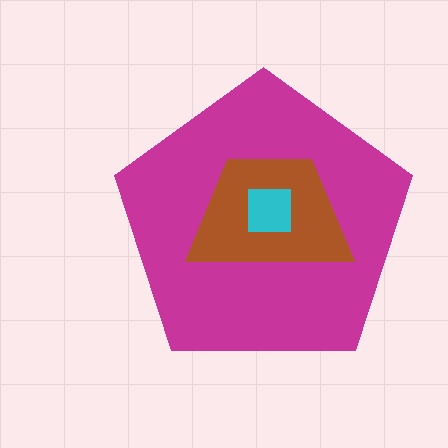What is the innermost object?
The cyan square.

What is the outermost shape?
The magenta pentagon.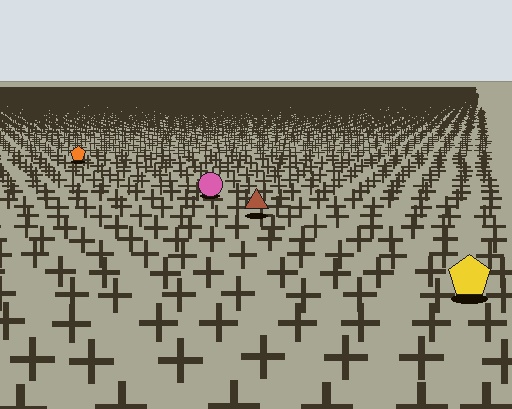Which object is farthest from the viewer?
The orange pentagon is farthest from the viewer. It appears smaller and the ground texture around it is denser.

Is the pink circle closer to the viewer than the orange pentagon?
Yes. The pink circle is closer — you can tell from the texture gradient: the ground texture is coarser near it.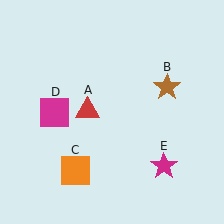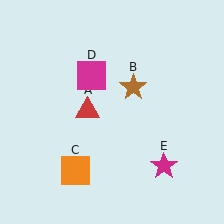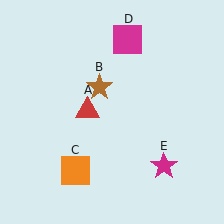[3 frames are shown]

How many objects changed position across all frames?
2 objects changed position: brown star (object B), magenta square (object D).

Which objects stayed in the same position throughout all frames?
Red triangle (object A) and orange square (object C) and magenta star (object E) remained stationary.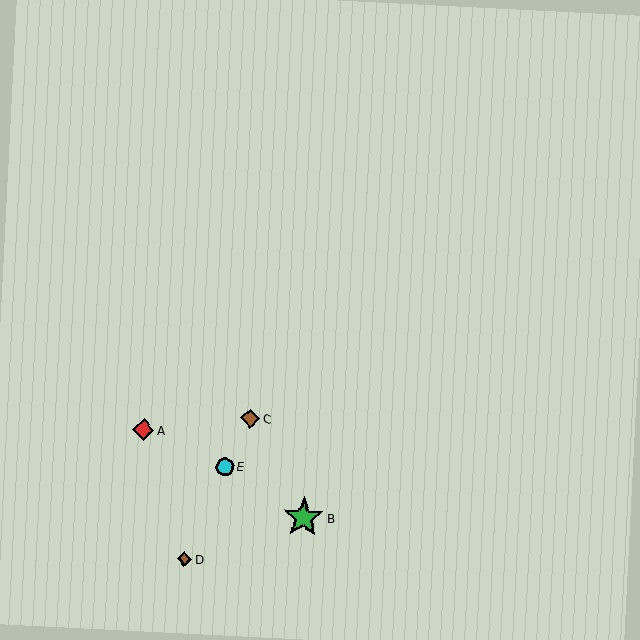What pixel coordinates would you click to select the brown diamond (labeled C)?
Click at (250, 418) to select the brown diamond C.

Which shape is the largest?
The green star (labeled B) is the largest.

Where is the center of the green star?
The center of the green star is at (303, 518).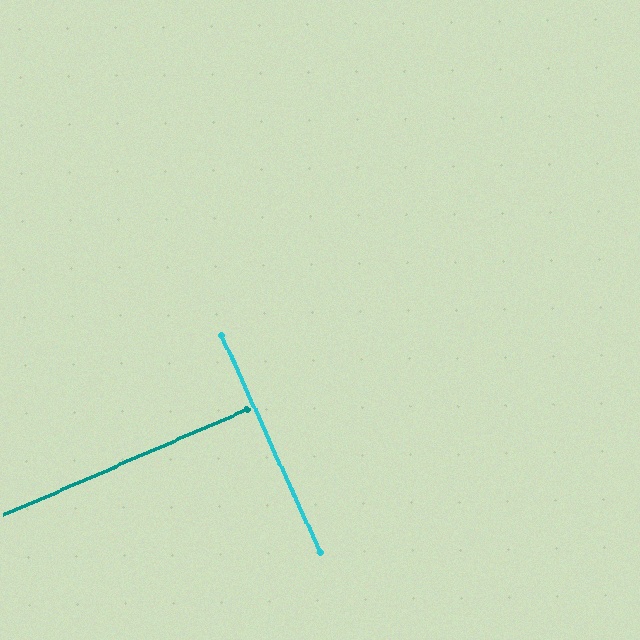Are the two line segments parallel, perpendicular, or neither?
Perpendicular — they meet at approximately 89°.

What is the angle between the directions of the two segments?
Approximately 89 degrees.